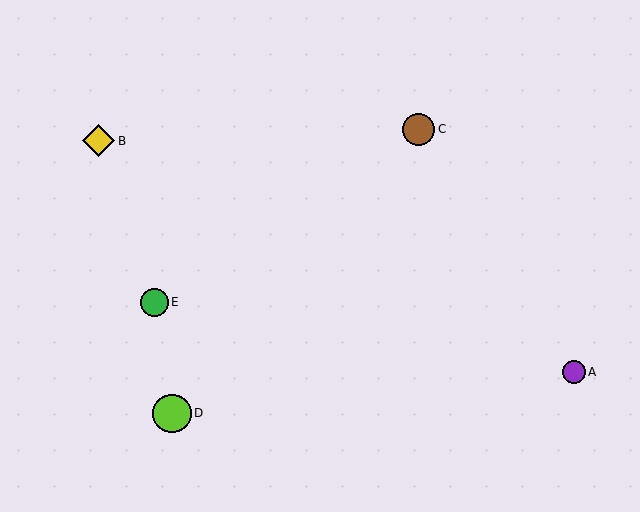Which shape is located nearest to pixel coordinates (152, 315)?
The green circle (labeled E) at (154, 302) is nearest to that location.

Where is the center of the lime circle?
The center of the lime circle is at (172, 413).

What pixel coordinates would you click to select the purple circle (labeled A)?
Click at (574, 372) to select the purple circle A.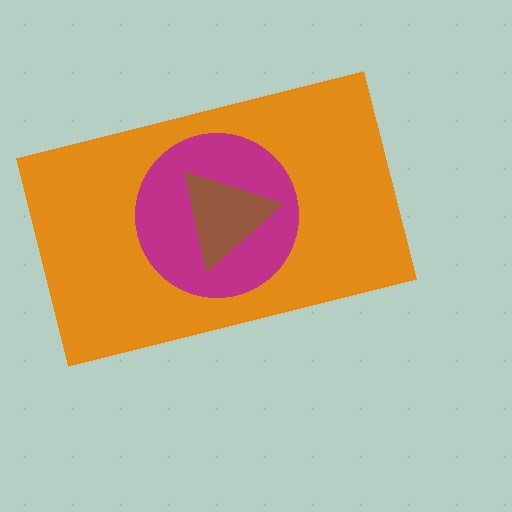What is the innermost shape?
The brown triangle.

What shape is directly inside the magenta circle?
The brown triangle.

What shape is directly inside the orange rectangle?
The magenta circle.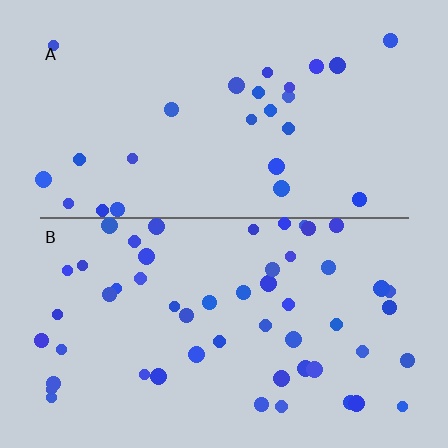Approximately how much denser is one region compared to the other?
Approximately 2.1× — region B over region A.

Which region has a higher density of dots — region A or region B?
B (the bottom).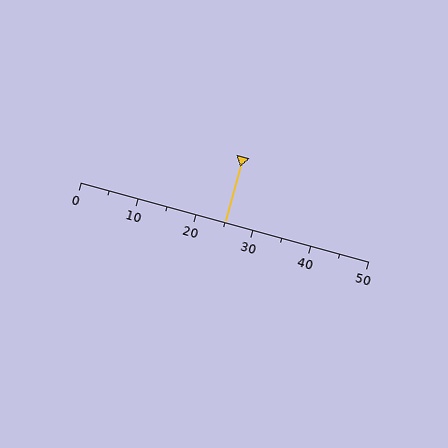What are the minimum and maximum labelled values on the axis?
The axis runs from 0 to 50.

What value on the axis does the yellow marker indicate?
The marker indicates approximately 25.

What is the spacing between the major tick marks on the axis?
The major ticks are spaced 10 apart.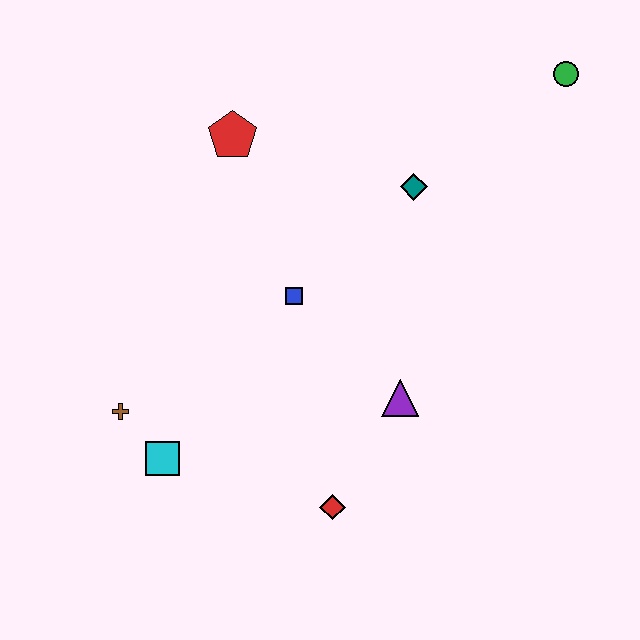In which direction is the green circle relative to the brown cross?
The green circle is to the right of the brown cross.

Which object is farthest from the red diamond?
The green circle is farthest from the red diamond.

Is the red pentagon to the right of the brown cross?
Yes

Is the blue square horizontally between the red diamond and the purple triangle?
No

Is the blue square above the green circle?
No